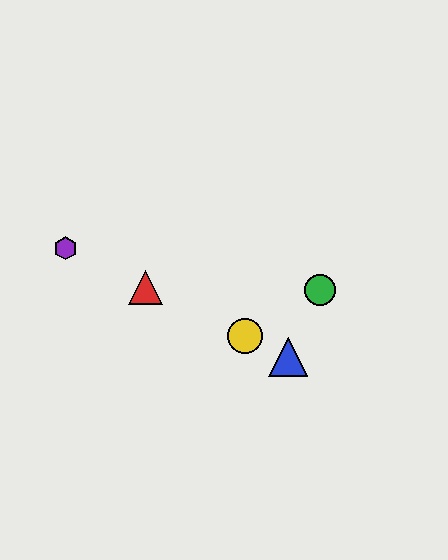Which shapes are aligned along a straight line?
The red triangle, the blue triangle, the yellow circle, the purple hexagon are aligned along a straight line.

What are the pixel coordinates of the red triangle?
The red triangle is at (146, 288).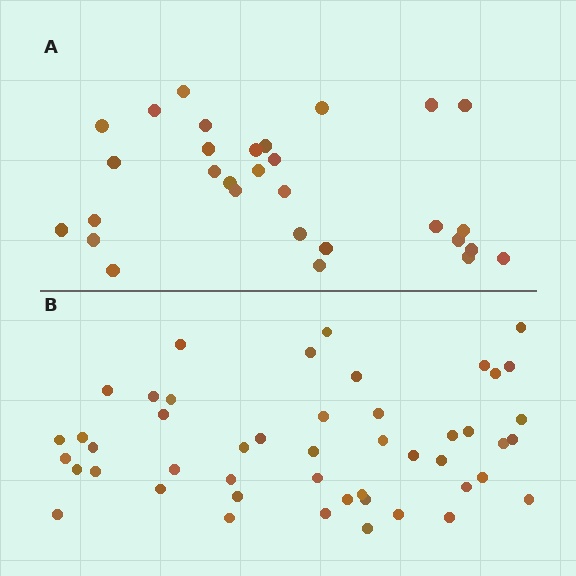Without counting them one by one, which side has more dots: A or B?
Region B (the bottom region) has more dots.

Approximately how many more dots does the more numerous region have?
Region B has approximately 20 more dots than region A.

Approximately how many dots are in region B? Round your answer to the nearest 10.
About 50 dots. (The exact count is 48, which rounds to 50.)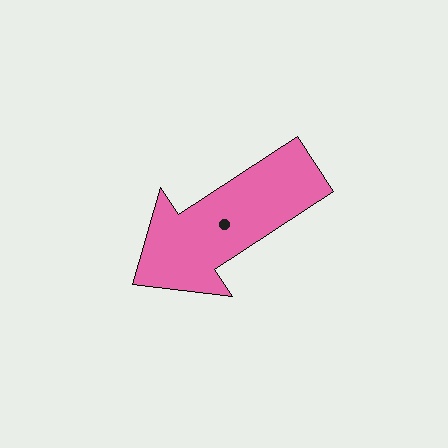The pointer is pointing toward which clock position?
Roughly 8 o'clock.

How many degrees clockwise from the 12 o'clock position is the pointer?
Approximately 237 degrees.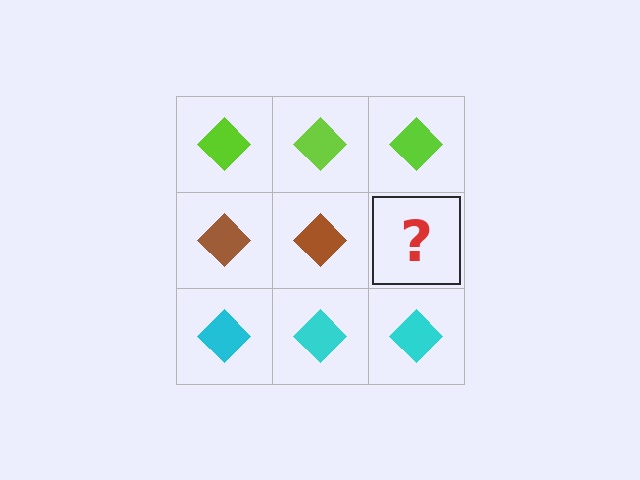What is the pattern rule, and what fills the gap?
The rule is that each row has a consistent color. The gap should be filled with a brown diamond.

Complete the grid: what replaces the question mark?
The question mark should be replaced with a brown diamond.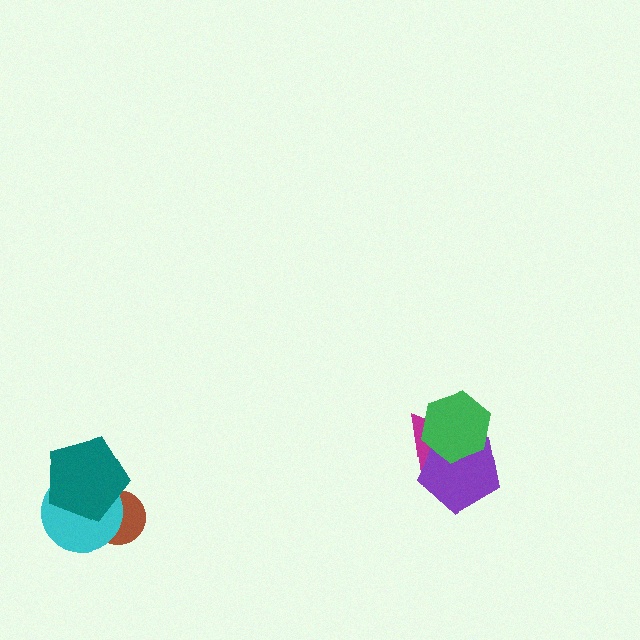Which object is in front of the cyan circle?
The teal pentagon is in front of the cyan circle.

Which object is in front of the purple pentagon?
The green hexagon is in front of the purple pentagon.